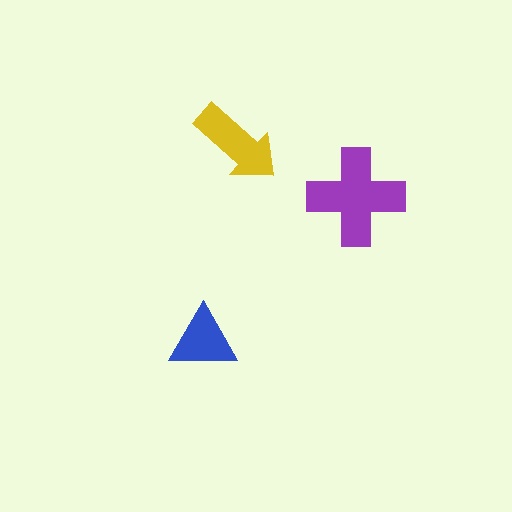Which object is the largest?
The purple cross.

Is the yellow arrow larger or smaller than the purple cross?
Smaller.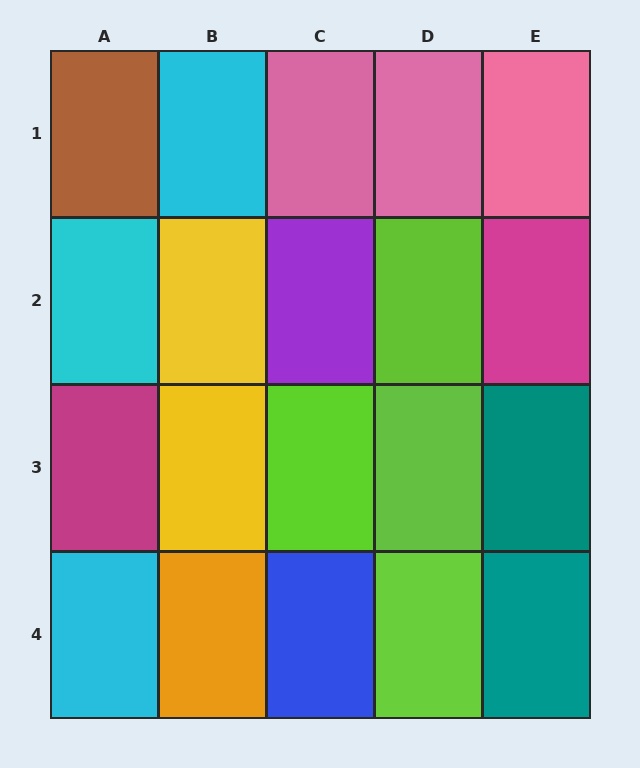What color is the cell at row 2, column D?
Lime.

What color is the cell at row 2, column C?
Purple.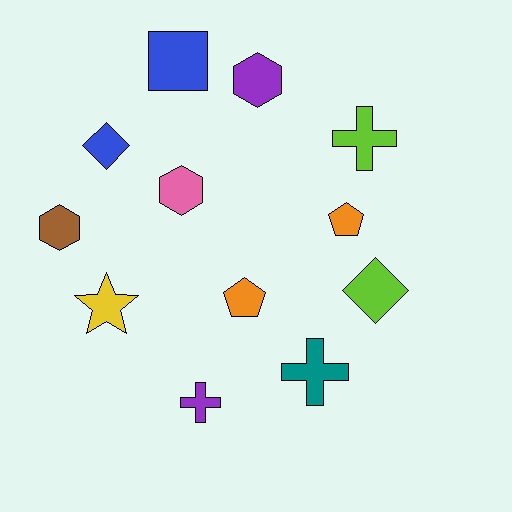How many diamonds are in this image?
There are 2 diamonds.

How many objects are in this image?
There are 12 objects.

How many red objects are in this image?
There are no red objects.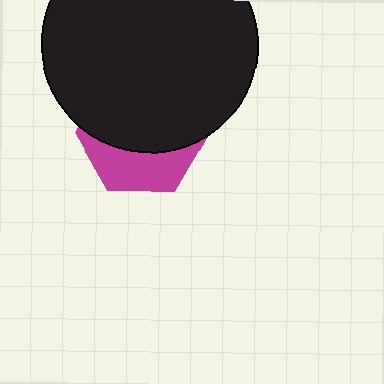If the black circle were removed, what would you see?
You would see the complete magenta hexagon.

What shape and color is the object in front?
The object in front is a black circle.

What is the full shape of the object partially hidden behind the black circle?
The partially hidden object is a magenta hexagon.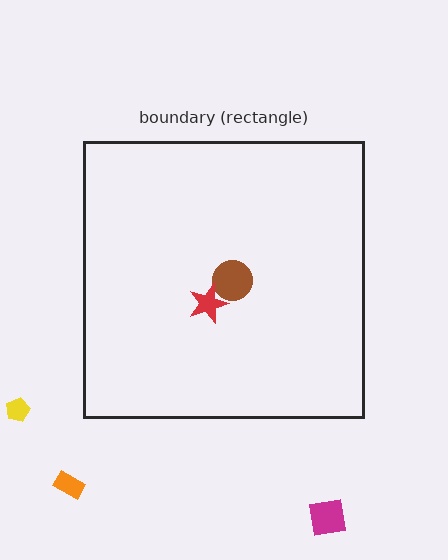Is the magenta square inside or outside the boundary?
Outside.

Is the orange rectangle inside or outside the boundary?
Outside.